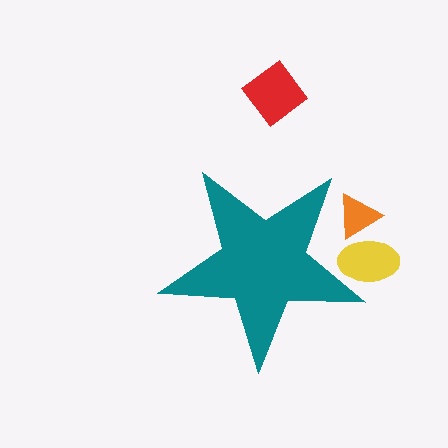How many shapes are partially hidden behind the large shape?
2 shapes are partially hidden.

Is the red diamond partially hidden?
No, the red diamond is fully visible.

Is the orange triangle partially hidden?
Yes, the orange triangle is partially hidden behind the teal star.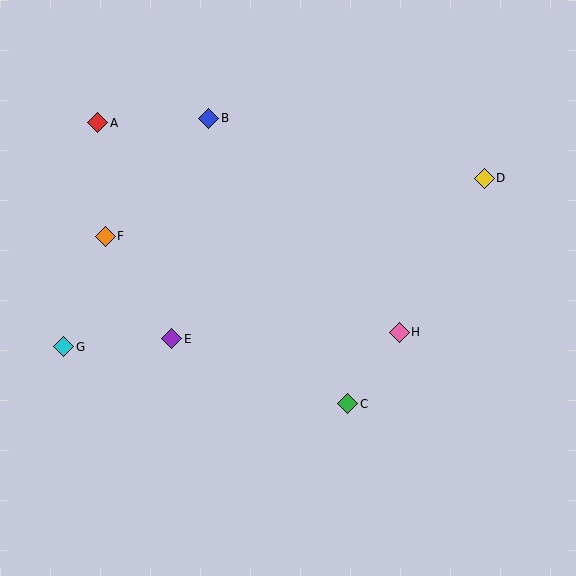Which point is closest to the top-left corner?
Point A is closest to the top-left corner.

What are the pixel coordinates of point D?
Point D is at (484, 178).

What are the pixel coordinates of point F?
Point F is at (105, 236).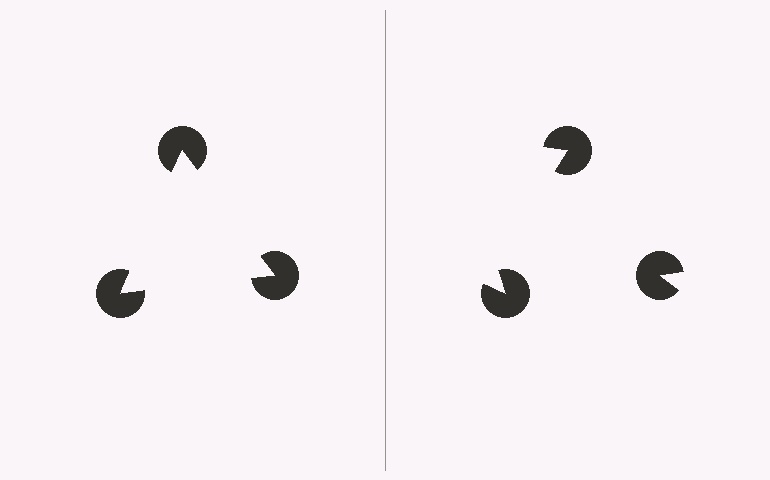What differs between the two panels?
The pac-man discs are positioned identically on both sides; only the wedge orientations differ. On the left they align to a triangle; on the right they are misaligned.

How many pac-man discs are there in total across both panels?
6 — 3 on each side.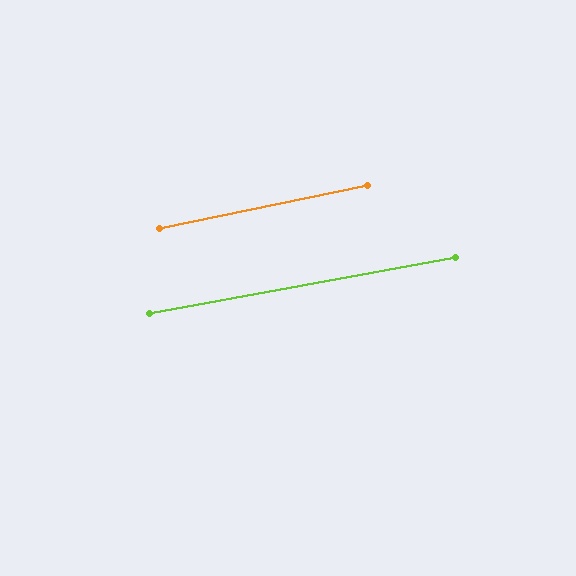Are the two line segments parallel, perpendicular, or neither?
Parallel — their directions differ by only 1.3°.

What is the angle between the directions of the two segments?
Approximately 1 degree.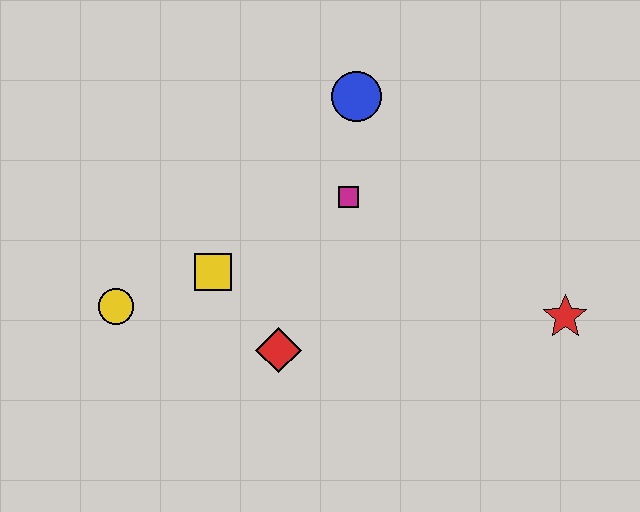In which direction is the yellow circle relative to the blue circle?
The yellow circle is to the left of the blue circle.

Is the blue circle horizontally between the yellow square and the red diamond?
No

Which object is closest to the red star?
The magenta square is closest to the red star.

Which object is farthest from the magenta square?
The yellow circle is farthest from the magenta square.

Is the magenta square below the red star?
No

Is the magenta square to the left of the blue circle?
Yes